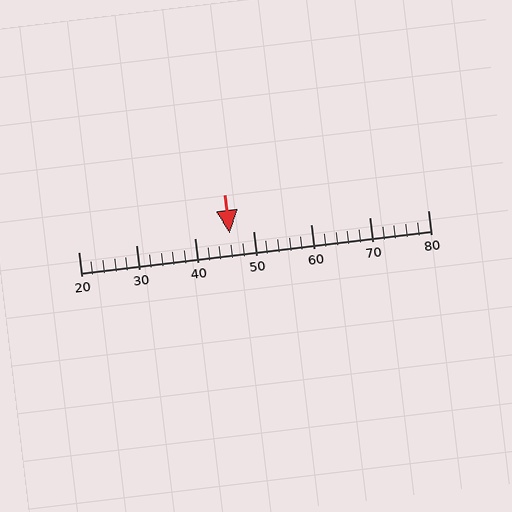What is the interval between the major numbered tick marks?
The major tick marks are spaced 10 units apart.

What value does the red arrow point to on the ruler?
The red arrow points to approximately 46.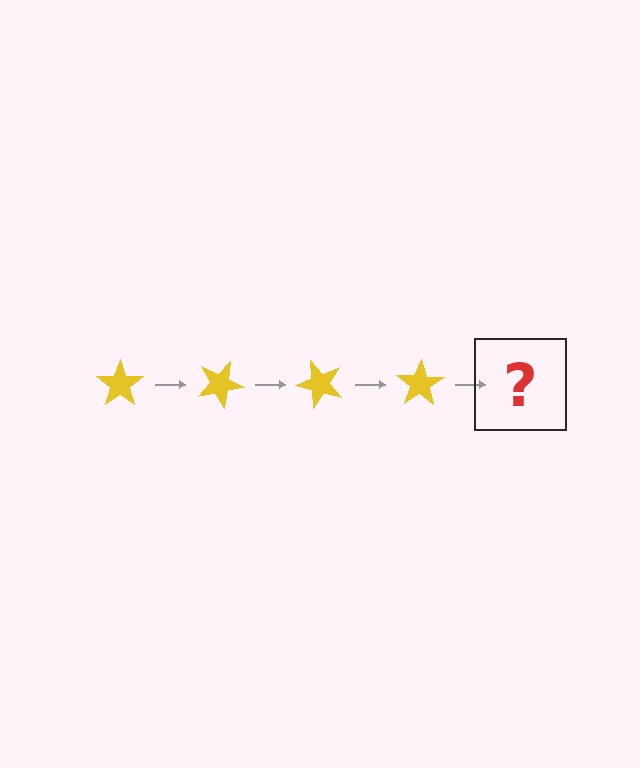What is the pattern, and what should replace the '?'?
The pattern is that the star rotates 25 degrees each step. The '?' should be a yellow star rotated 100 degrees.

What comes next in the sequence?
The next element should be a yellow star rotated 100 degrees.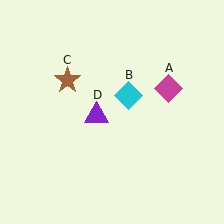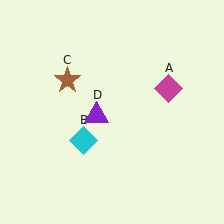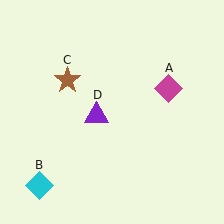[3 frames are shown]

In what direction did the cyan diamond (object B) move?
The cyan diamond (object B) moved down and to the left.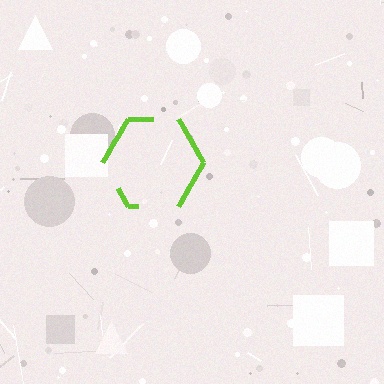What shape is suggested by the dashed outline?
The dashed outline suggests a hexagon.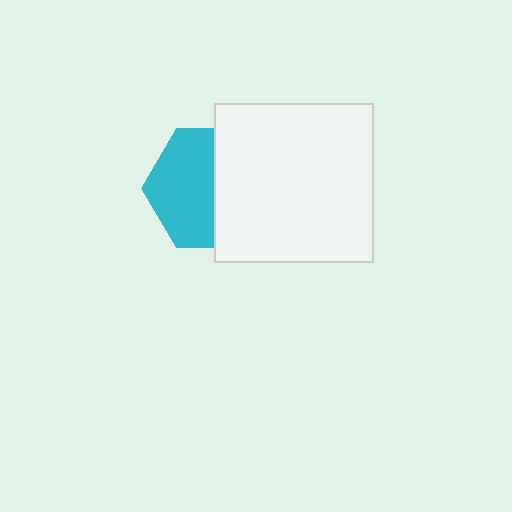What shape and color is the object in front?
The object in front is a white square.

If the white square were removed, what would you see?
You would see the complete cyan hexagon.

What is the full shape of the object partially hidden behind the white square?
The partially hidden object is a cyan hexagon.